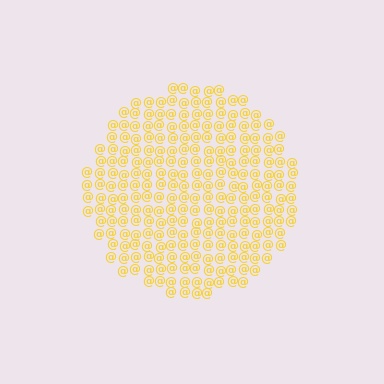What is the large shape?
The large shape is a circle.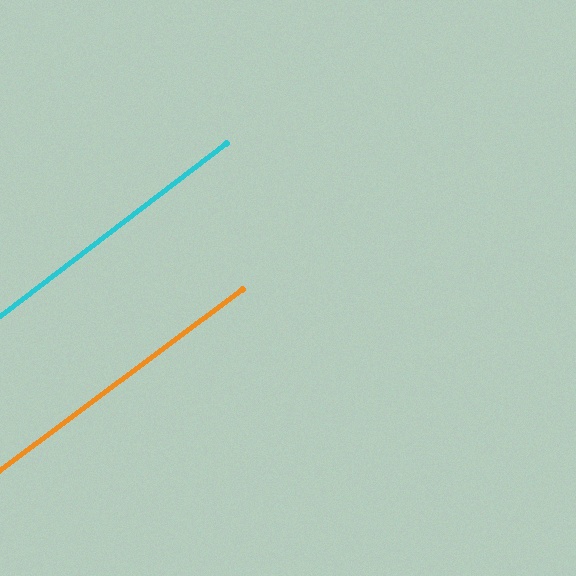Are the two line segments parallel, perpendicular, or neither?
Parallel — their directions differ by only 0.6°.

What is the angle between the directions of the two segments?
Approximately 1 degree.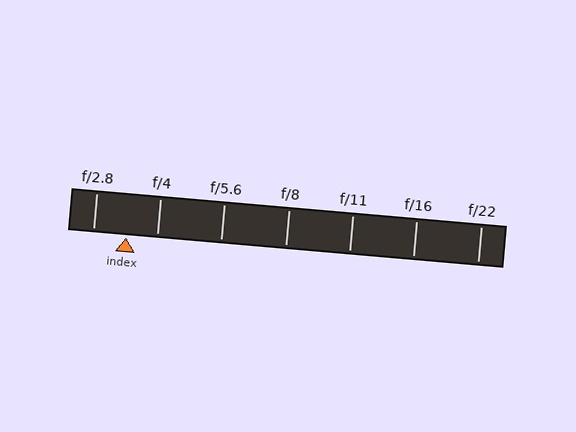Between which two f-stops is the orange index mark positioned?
The index mark is between f/2.8 and f/4.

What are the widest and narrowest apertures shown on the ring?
The widest aperture shown is f/2.8 and the narrowest is f/22.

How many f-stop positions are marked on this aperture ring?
There are 7 f-stop positions marked.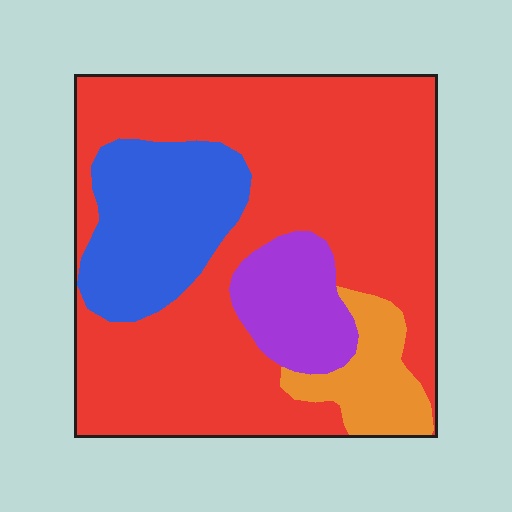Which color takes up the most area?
Red, at roughly 65%.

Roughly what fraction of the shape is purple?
Purple covers 10% of the shape.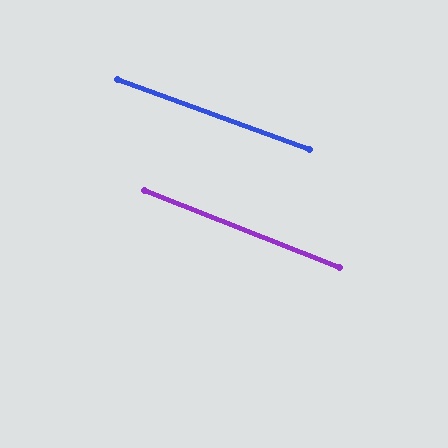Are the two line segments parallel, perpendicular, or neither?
Parallel — their directions differ by only 1.7°.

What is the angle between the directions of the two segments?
Approximately 2 degrees.